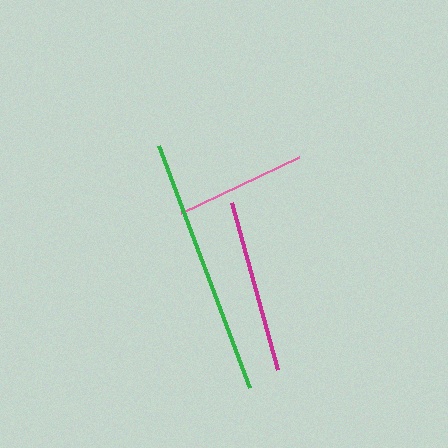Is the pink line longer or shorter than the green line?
The green line is longer than the pink line.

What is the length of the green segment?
The green segment is approximately 258 pixels long.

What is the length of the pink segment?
The pink segment is approximately 130 pixels long.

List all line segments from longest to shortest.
From longest to shortest: green, magenta, pink.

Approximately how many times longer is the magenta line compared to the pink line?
The magenta line is approximately 1.3 times the length of the pink line.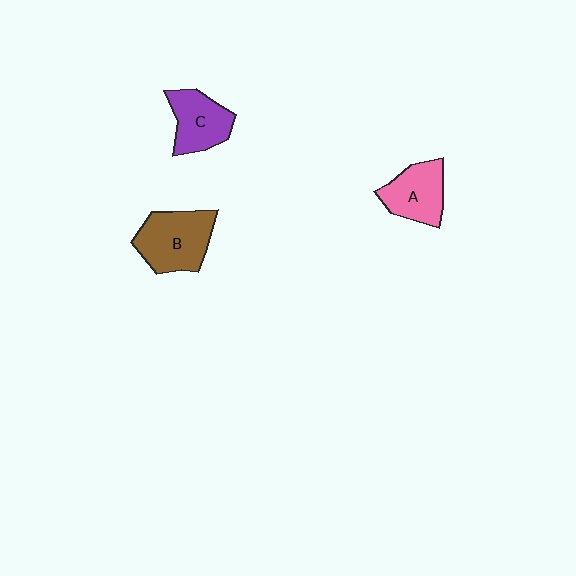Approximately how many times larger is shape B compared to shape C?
Approximately 1.3 times.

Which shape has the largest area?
Shape B (brown).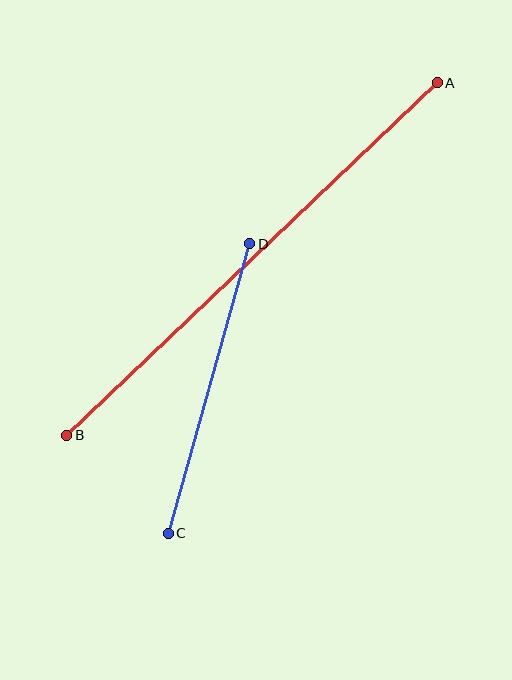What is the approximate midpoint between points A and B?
The midpoint is at approximately (252, 259) pixels.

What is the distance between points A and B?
The distance is approximately 511 pixels.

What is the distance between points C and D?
The distance is approximately 301 pixels.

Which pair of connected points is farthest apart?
Points A and B are farthest apart.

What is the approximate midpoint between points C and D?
The midpoint is at approximately (209, 388) pixels.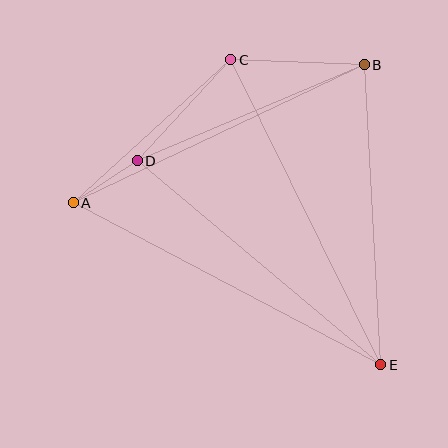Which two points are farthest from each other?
Points A and E are farthest from each other.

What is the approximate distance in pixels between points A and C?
The distance between A and C is approximately 212 pixels.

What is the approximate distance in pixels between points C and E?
The distance between C and E is approximately 340 pixels.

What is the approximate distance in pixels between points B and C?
The distance between B and C is approximately 134 pixels.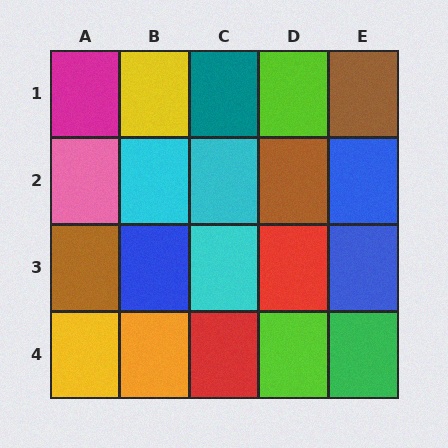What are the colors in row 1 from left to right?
Magenta, yellow, teal, lime, brown.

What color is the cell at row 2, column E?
Blue.